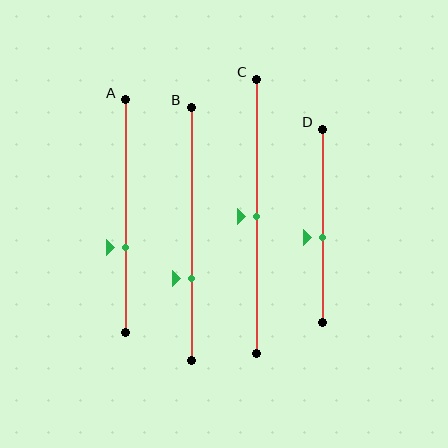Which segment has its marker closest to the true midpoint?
Segment C has its marker closest to the true midpoint.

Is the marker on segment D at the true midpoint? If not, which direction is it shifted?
No, the marker on segment D is shifted downward by about 6% of the segment length.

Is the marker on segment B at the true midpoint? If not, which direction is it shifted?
No, the marker on segment B is shifted downward by about 18% of the segment length.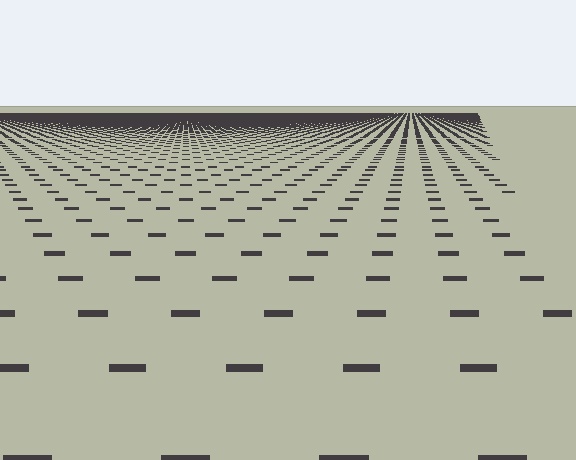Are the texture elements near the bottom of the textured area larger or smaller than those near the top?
Larger. Near the bottom, elements are closer to the viewer and appear at a bigger on-screen size.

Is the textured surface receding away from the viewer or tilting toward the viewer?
The surface is receding away from the viewer. Texture elements get smaller and denser toward the top.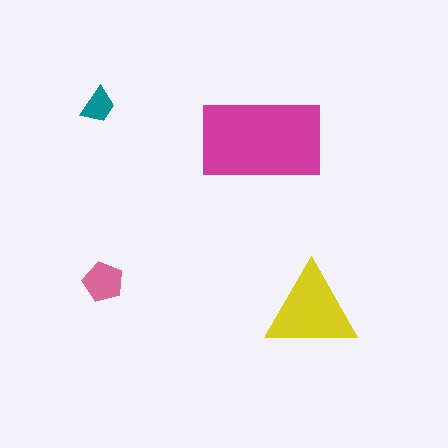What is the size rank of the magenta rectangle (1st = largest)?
1st.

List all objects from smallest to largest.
The teal trapezoid, the pink pentagon, the yellow triangle, the magenta rectangle.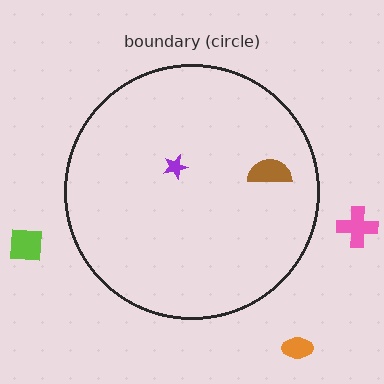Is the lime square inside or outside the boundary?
Outside.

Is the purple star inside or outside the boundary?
Inside.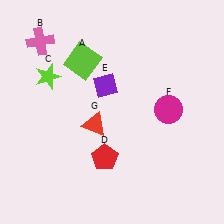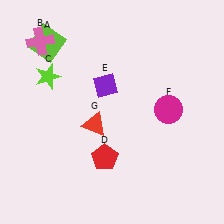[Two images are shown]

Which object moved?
The lime square (A) moved left.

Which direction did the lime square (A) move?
The lime square (A) moved left.